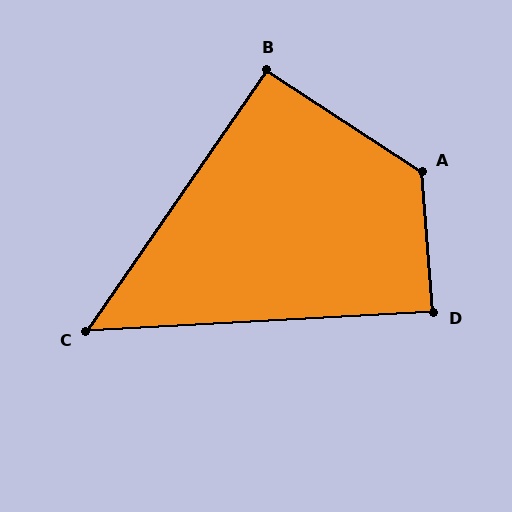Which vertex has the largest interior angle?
A, at approximately 128 degrees.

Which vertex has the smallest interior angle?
C, at approximately 52 degrees.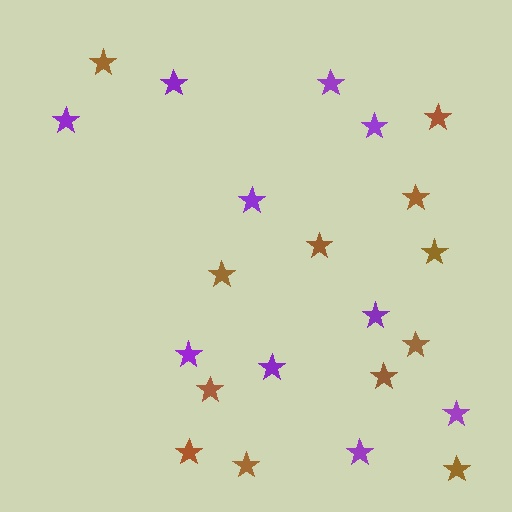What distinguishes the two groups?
There are 2 groups: one group of purple stars (10) and one group of brown stars (12).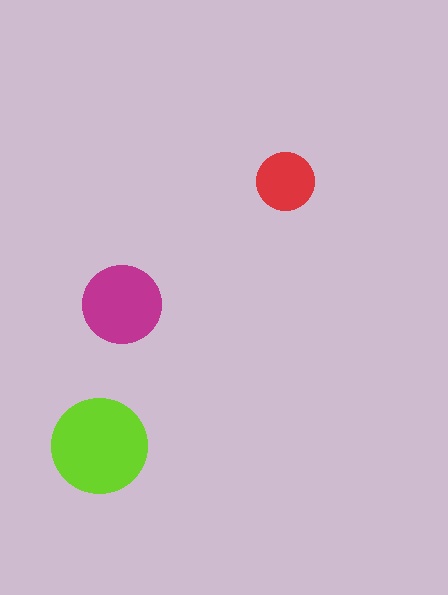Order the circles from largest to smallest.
the lime one, the magenta one, the red one.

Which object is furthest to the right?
The red circle is rightmost.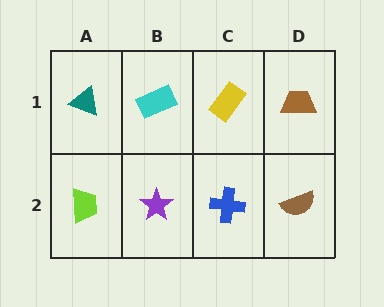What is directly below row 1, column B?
A purple star.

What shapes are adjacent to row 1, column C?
A blue cross (row 2, column C), a cyan rectangle (row 1, column B), a brown trapezoid (row 1, column D).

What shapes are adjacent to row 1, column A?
A lime trapezoid (row 2, column A), a cyan rectangle (row 1, column B).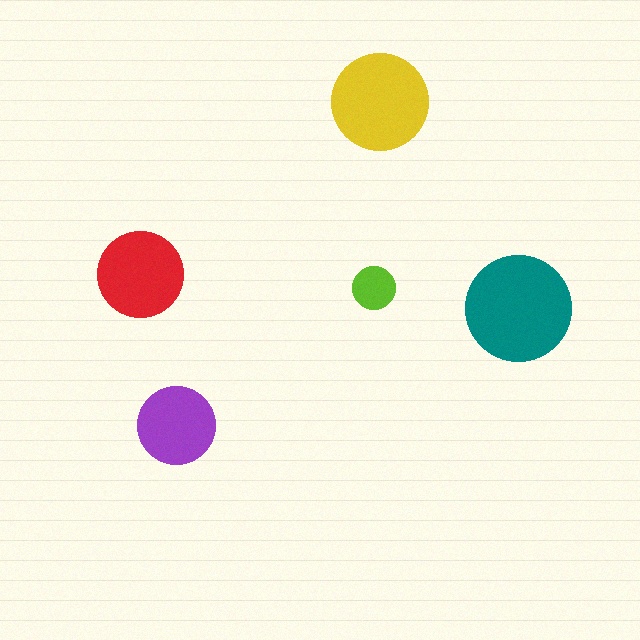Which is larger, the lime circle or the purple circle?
The purple one.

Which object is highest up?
The yellow circle is topmost.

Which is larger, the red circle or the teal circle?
The teal one.